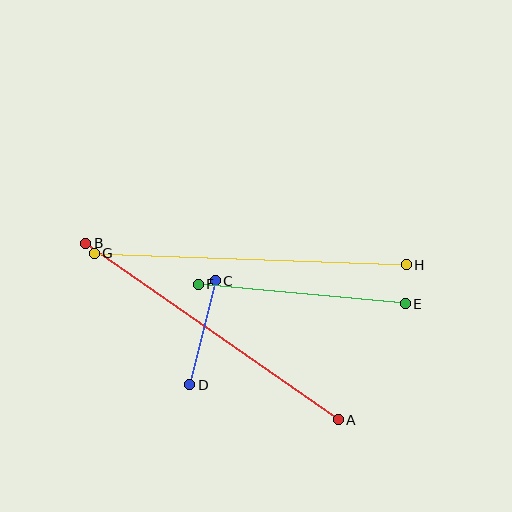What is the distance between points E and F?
The distance is approximately 208 pixels.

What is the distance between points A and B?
The distance is approximately 308 pixels.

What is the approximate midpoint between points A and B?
The midpoint is at approximately (212, 331) pixels.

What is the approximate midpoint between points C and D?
The midpoint is at approximately (203, 333) pixels.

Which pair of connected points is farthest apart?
Points G and H are farthest apart.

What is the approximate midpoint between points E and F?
The midpoint is at approximately (302, 294) pixels.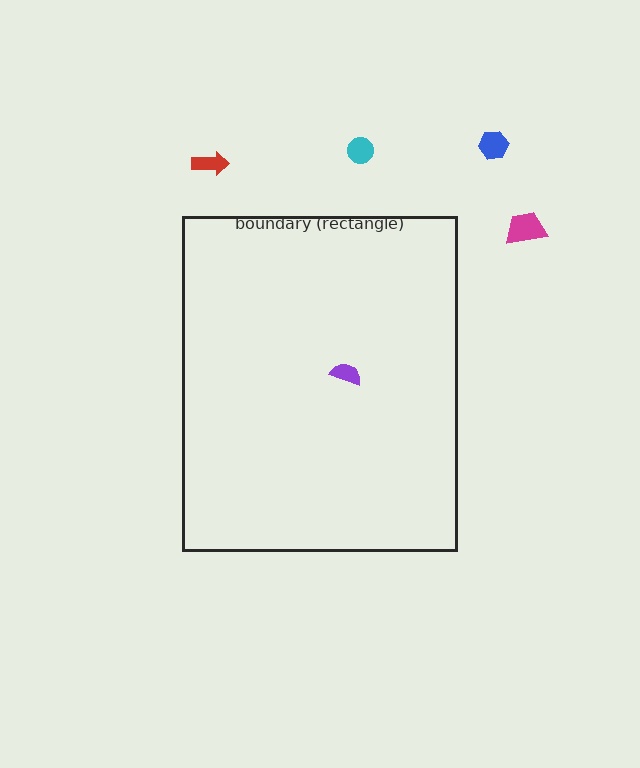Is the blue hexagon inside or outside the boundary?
Outside.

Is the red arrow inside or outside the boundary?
Outside.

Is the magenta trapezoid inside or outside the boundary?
Outside.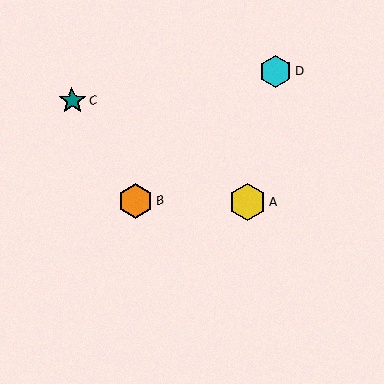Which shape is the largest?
The yellow hexagon (labeled A) is the largest.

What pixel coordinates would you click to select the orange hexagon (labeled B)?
Click at (136, 201) to select the orange hexagon B.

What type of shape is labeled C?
Shape C is a teal star.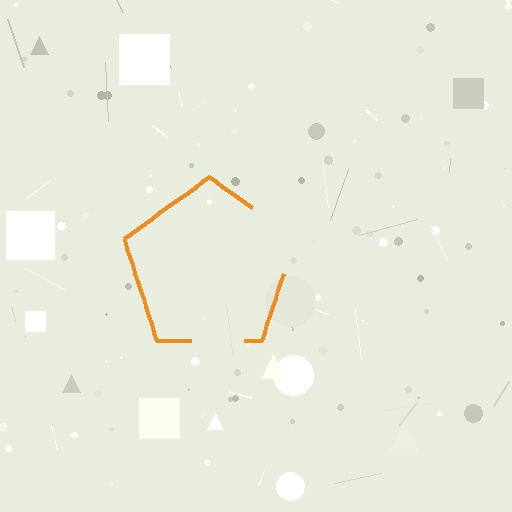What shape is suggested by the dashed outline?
The dashed outline suggests a pentagon.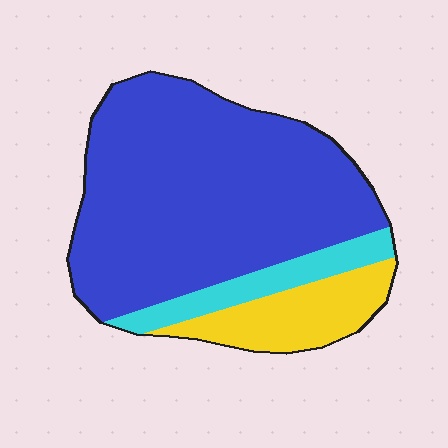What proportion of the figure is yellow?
Yellow covers roughly 15% of the figure.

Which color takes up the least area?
Cyan, at roughly 10%.